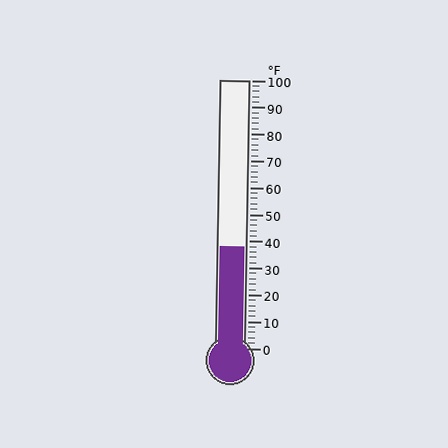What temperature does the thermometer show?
The thermometer shows approximately 38°F.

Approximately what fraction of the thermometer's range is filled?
The thermometer is filled to approximately 40% of its range.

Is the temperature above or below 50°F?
The temperature is below 50°F.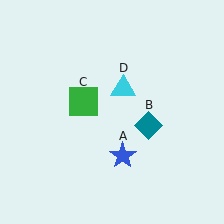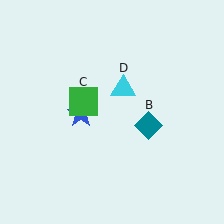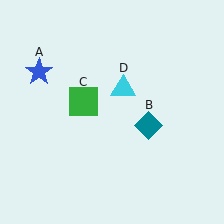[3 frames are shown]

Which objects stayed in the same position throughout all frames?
Teal diamond (object B) and green square (object C) and cyan triangle (object D) remained stationary.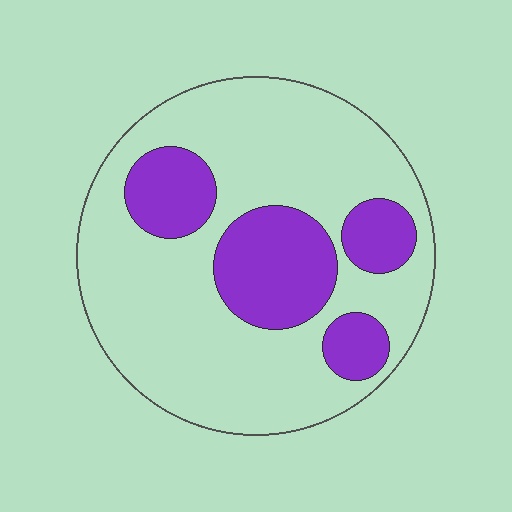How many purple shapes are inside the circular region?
4.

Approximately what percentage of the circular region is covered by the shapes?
Approximately 25%.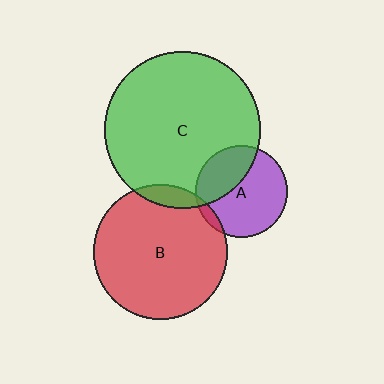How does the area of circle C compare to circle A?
Approximately 2.9 times.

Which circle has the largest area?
Circle C (green).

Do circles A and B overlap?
Yes.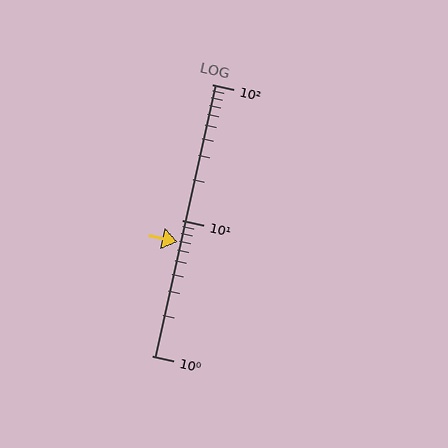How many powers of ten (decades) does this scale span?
The scale spans 2 decades, from 1 to 100.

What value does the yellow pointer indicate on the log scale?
The pointer indicates approximately 6.9.